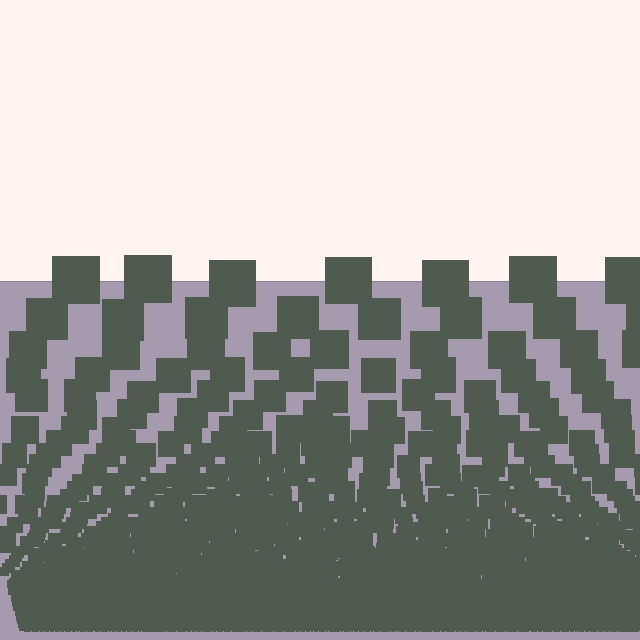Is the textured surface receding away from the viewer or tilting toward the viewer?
The surface appears to tilt toward the viewer. Texture elements get larger and sparser toward the top.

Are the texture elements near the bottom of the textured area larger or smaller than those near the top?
Smaller. The gradient is inverted — elements near the bottom are smaller and denser.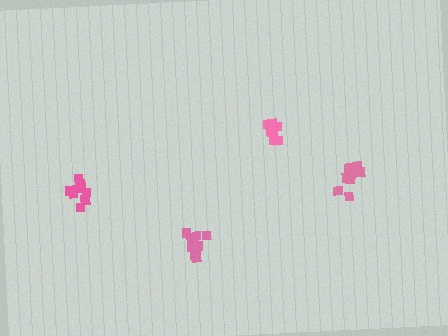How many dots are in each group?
Group 1: 10 dots, Group 2: 11 dots, Group 3: 11 dots, Group 4: 12 dots (44 total).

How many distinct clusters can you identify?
There are 4 distinct clusters.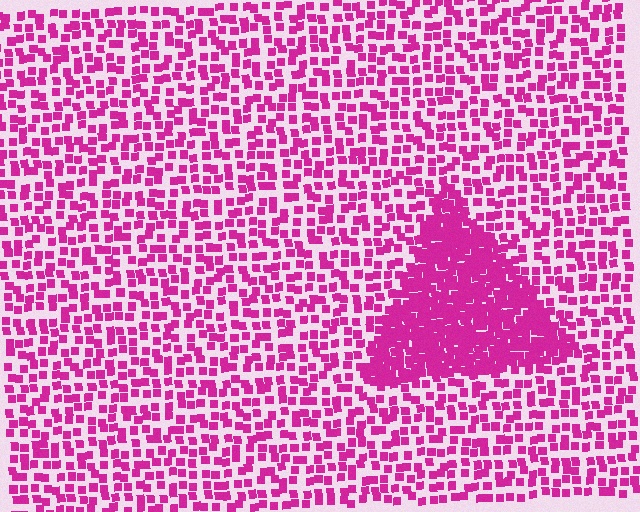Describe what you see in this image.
The image contains small magenta elements arranged at two different densities. A triangle-shaped region is visible where the elements are more densely packed than the surrounding area.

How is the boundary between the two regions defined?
The boundary is defined by a change in element density (approximately 2.6x ratio). All elements are the same color, size, and shape.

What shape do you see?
I see a triangle.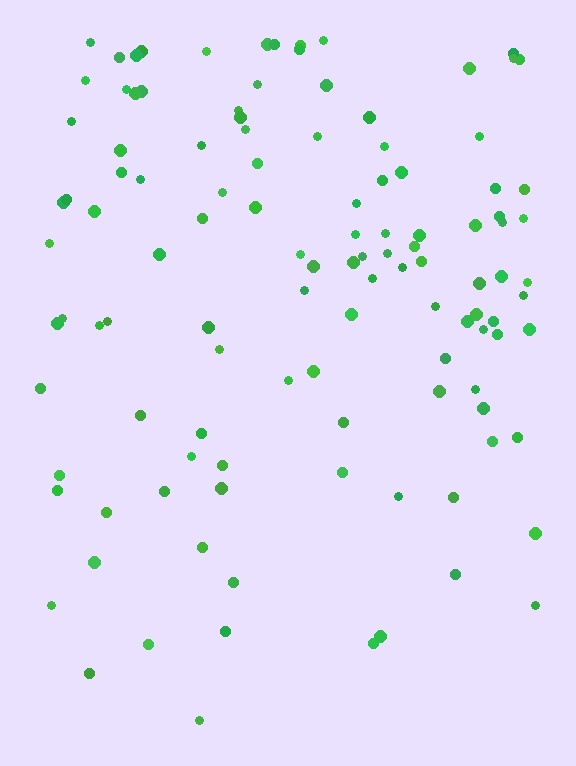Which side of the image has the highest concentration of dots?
The top.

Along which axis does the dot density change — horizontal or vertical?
Vertical.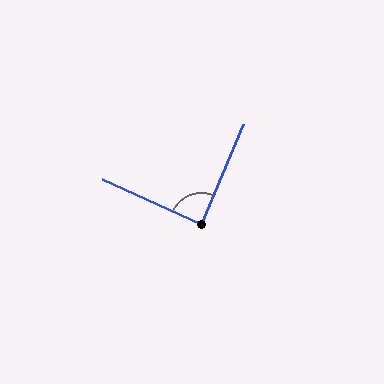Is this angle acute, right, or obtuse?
It is approximately a right angle.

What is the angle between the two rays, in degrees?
Approximately 88 degrees.